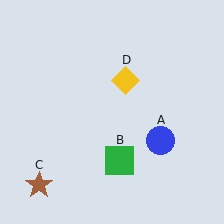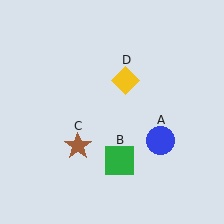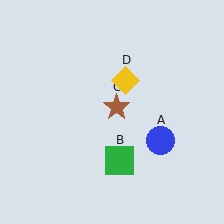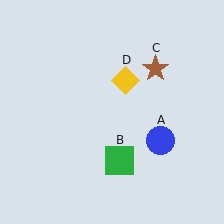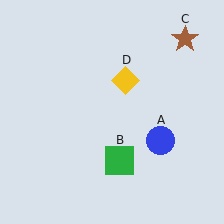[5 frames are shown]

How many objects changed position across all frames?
1 object changed position: brown star (object C).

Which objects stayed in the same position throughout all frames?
Blue circle (object A) and green square (object B) and yellow diamond (object D) remained stationary.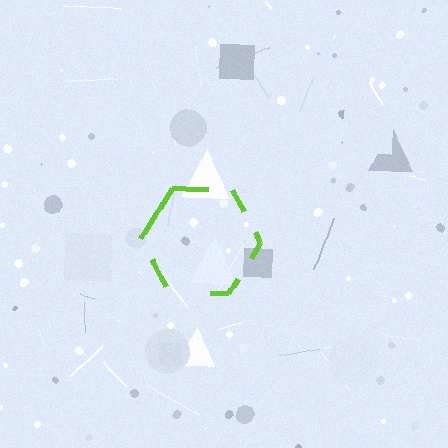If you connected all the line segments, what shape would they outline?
They would outline a hexagon.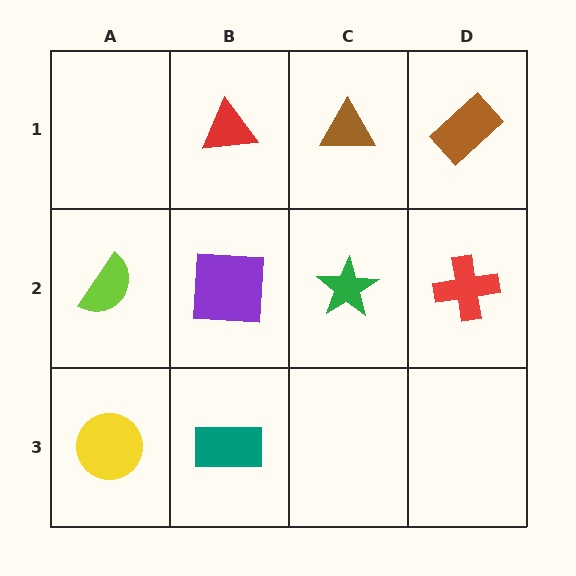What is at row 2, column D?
A red cross.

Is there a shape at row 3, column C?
No, that cell is empty.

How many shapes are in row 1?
3 shapes.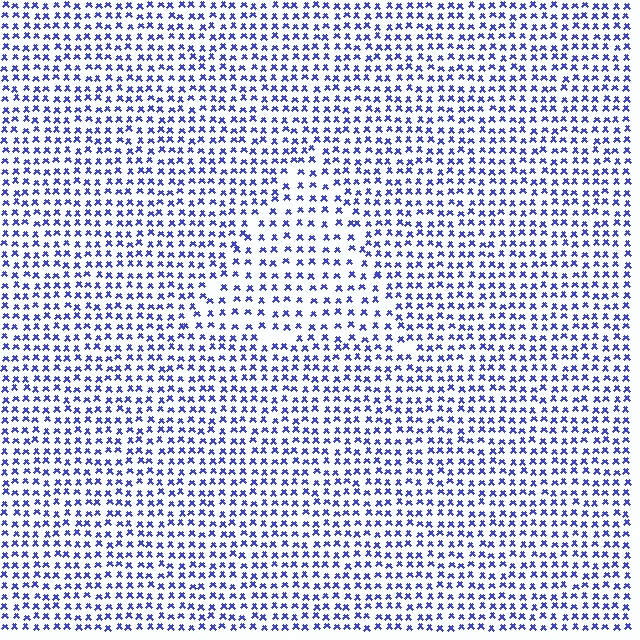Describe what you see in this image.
The image contains small blue elements arranged at two different densities. A triangle-shaped region is visible where the elements are less densely packed than the surrounding area.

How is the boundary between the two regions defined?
The boundary is defined by a change in element density (approximately 1.5x ratio). All elements are the same color, size, and shape.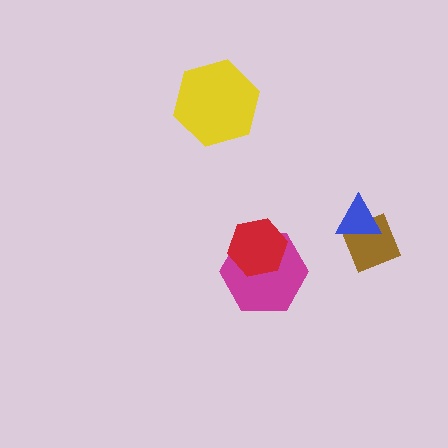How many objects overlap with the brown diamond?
1 object overlaps with the brown diamond.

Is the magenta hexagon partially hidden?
Yes, it is partially covered by another shape.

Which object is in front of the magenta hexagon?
The red hexagon is in front of the magenta hexagon.